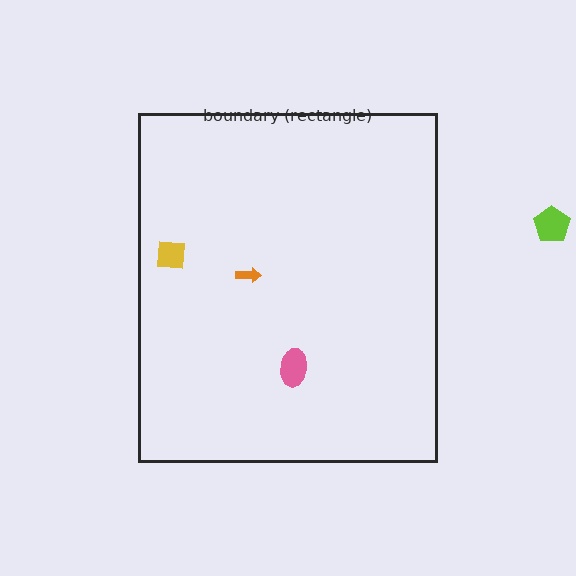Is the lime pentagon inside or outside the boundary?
Outside.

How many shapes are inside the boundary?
3 inside, 1 outside.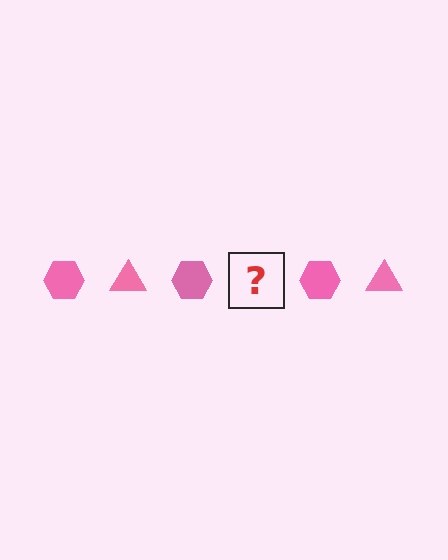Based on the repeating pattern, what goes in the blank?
The blank should be a pink triangle.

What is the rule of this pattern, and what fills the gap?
The rule is that the pattern cycles through hexagon, triangle shapes in pink. The gap should be filled with a pink triangle.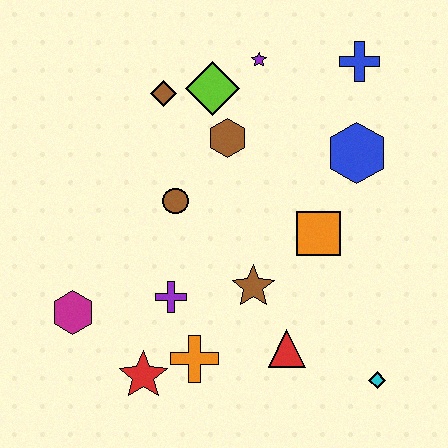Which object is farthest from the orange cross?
The blue cross is farthest from the orange cross.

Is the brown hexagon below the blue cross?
Yes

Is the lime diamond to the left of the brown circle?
No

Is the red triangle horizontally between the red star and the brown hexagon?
No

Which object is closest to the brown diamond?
The lime diamond is closest to the brown diamond.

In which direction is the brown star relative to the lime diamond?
The brown star is below the lime diamond.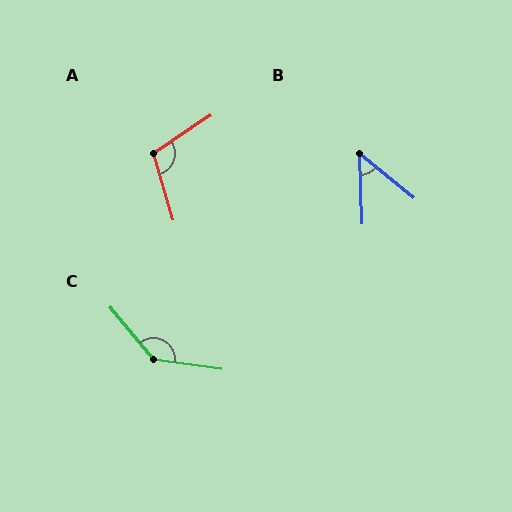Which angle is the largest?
C, at approximately 137 degrees.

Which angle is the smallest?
B, at approximately 49 degrees.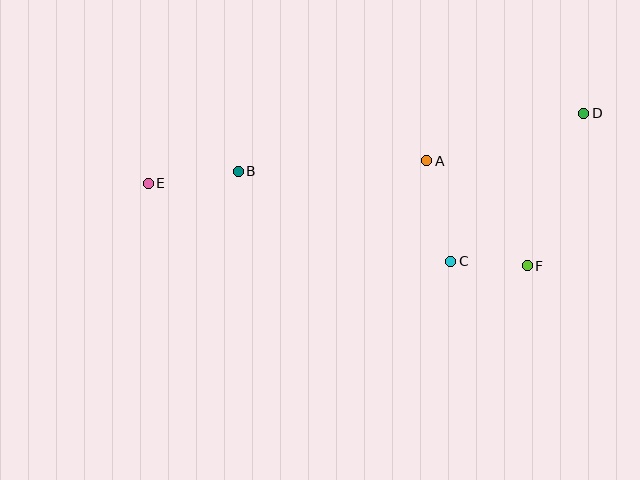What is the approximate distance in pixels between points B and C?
The distance between B and C is approximately 230 pixels.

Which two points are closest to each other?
Points C and F are closest to each other.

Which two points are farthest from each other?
Points D and E are farthest from each other.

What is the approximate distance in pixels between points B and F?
The distance between B and F is approximately 304 pixels.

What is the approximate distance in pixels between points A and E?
The distance between A and E is approximately 280 pixels.